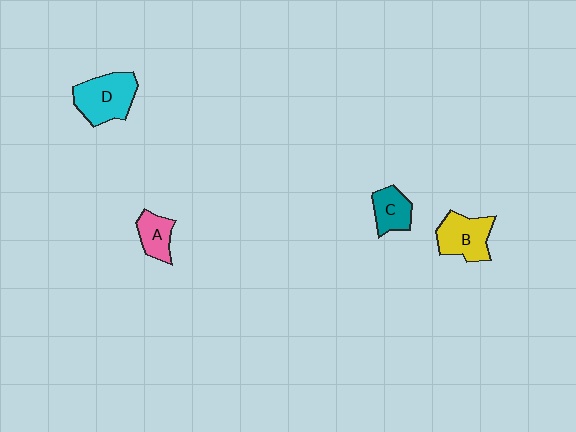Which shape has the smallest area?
Shape A (pink).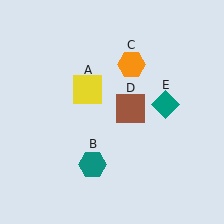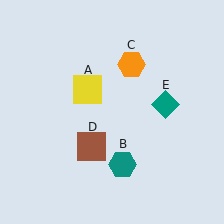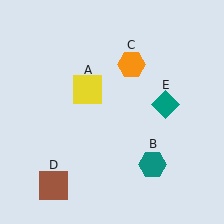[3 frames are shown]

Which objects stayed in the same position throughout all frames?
Yellow square (object A) and orange hexagon (object C) and teal diamond (object E) remained stationary.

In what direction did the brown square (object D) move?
The brown square (object D) moved down and to the left.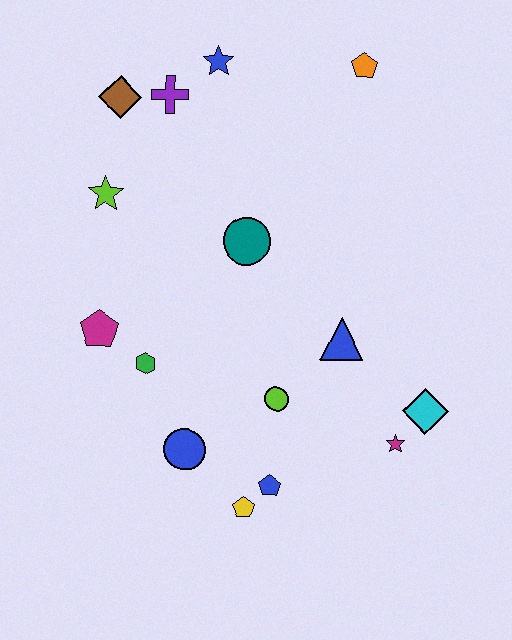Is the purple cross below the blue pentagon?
No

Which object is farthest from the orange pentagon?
The yellow pentagon is farthest from the orange pentagon.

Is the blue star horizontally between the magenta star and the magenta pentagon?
Yes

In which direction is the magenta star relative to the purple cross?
The magenta star is below the purple cross.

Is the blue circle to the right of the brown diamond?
Yes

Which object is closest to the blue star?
The purple cross is closest to the blue star.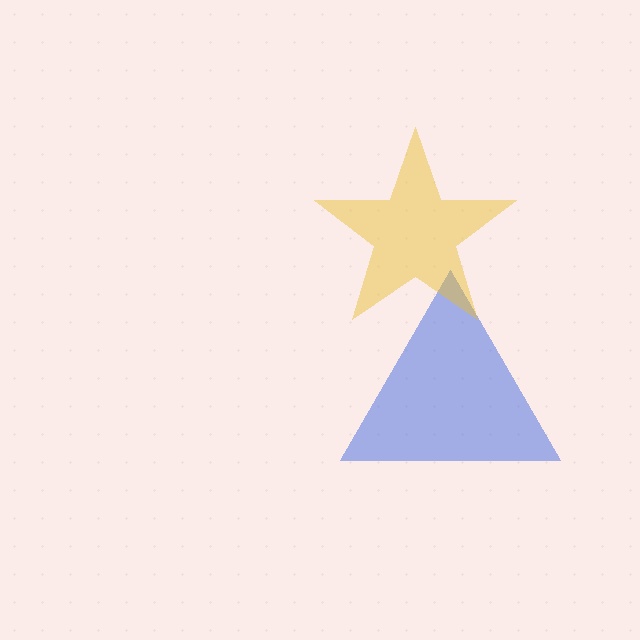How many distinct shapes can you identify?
There are 2 distinct shapes: a blue triangle, a yellow star.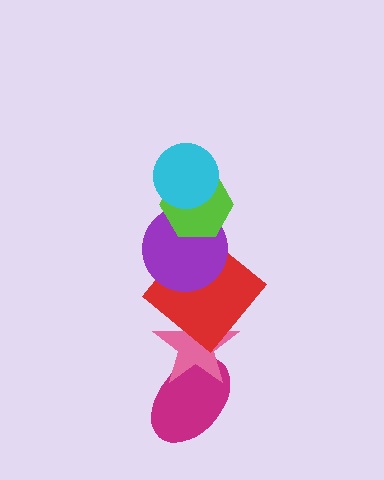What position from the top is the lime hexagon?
The lime hexagon is 2nd from the top.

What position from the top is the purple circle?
The purple circle is 3rd from the top.